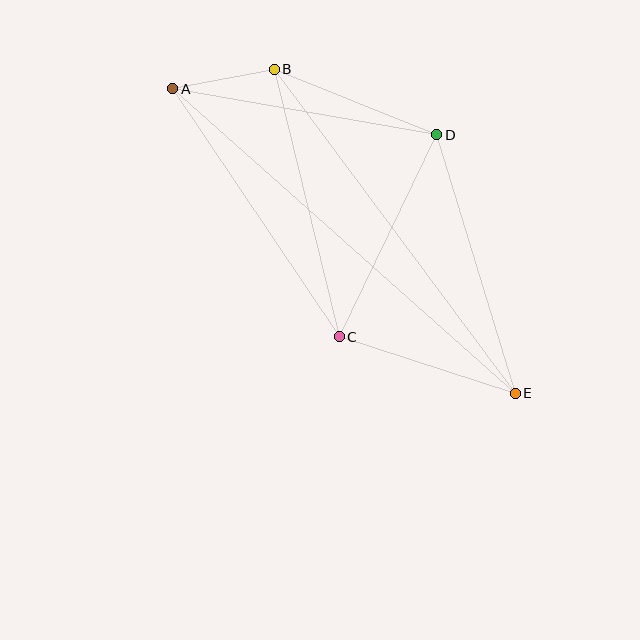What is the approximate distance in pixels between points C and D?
The distance between C and D is approximately 225 pixels.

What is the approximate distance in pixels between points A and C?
The distance between A and C is approximately 299 pixels.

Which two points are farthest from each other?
Points A and E are farthest from each other.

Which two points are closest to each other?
Points A and B are closest to each other.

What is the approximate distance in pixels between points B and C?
The distance between B and C is approximately 276 pixels.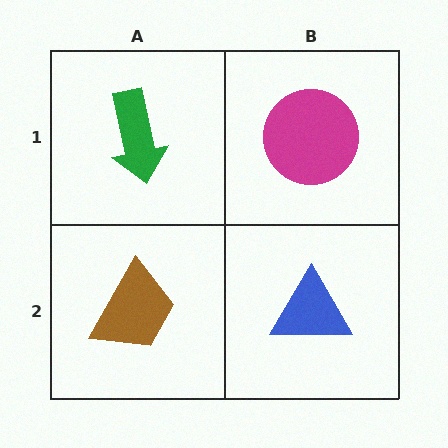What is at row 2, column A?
A brown trapezoid.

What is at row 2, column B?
A blue triangle.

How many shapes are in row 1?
2 shapes.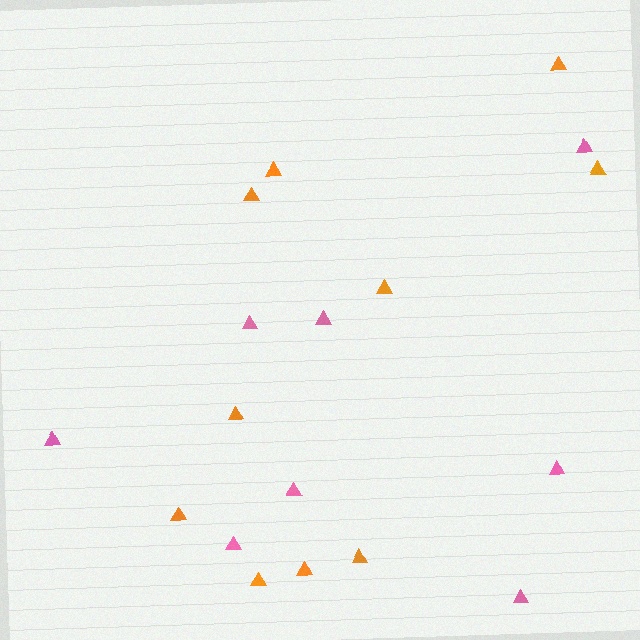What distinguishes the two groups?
There are 2 groups: one group of orange triangles (10) and one group of pink triangles (8).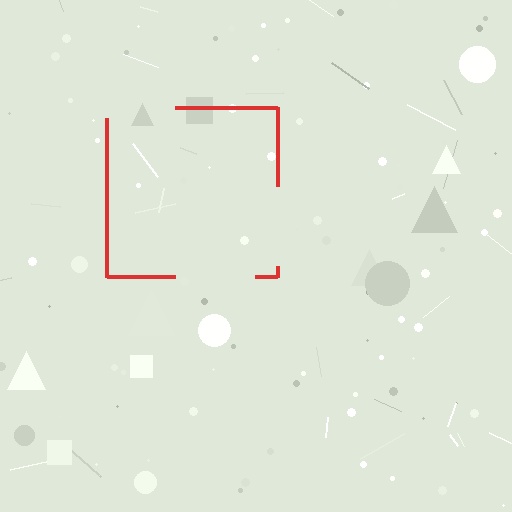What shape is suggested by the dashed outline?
The dashed outline suggests a square.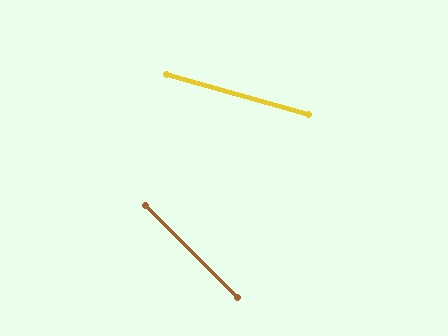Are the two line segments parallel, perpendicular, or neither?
Neither parallel nor perpendicular — they differ by about 29°.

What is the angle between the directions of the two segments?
Approximately 29 degrees.